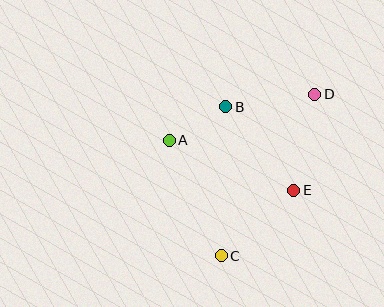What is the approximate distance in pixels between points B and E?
The distance between B and E is approximately 108 pixels.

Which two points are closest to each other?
Points A and B are closest to each other.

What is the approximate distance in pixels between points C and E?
The distance between C and E is approximately 98 pixels.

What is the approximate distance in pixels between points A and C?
The distance between A and C is approximately 127 pixels.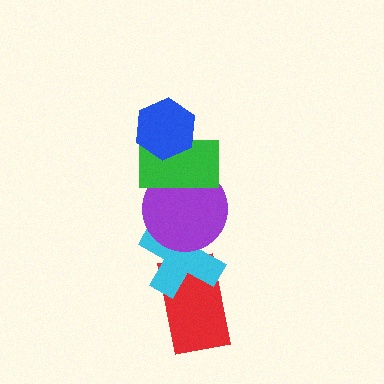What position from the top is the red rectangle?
The red rectangle is 5th from the top.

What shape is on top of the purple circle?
The green rectangle is on top of the purple circle.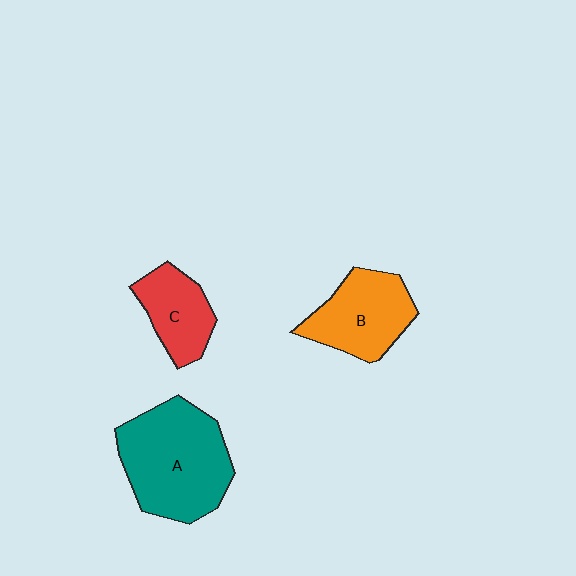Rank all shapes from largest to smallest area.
From largest to smallest: A (teal), B (orange), C (red).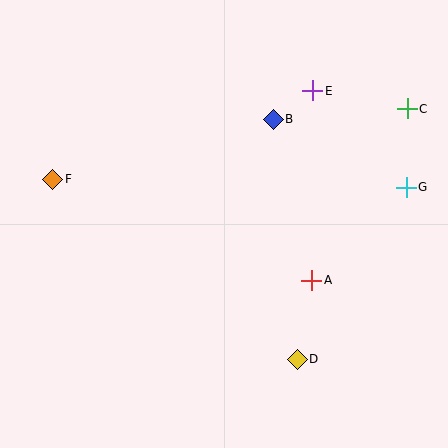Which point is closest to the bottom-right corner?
Point D is closest to the bottom-right corner.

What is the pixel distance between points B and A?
The distance between B and A is 166 pixels.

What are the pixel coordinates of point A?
Point A is at (312, 280).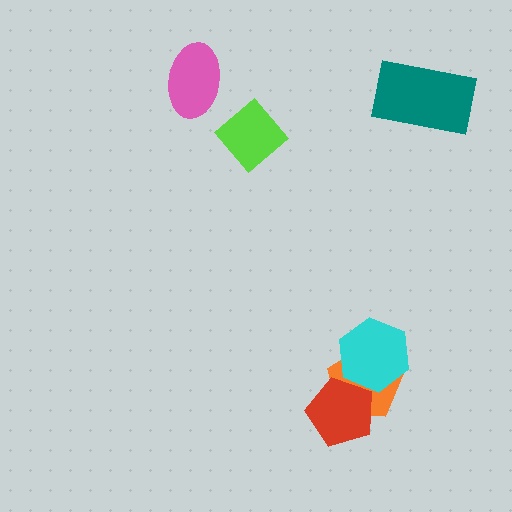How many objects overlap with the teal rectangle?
0 objects overlap with the teal rectangle.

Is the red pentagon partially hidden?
Yes, it is partially covered by another shape.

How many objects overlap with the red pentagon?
2 objects overlap with the red pentagon.